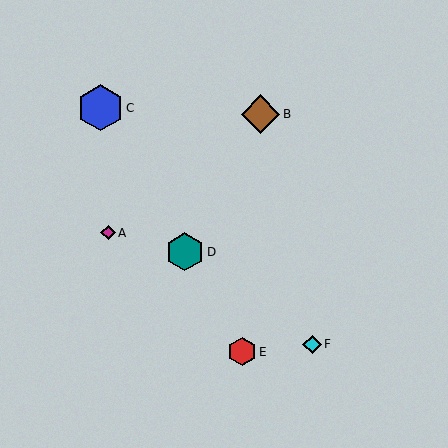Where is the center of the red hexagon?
The center of the red hexagon is at (242, 352).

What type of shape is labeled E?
Shape E is a red hexagon.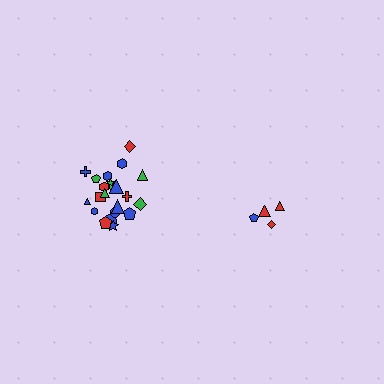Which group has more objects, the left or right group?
The left group.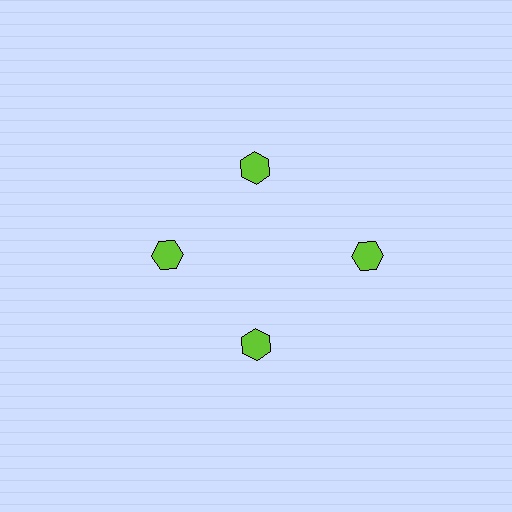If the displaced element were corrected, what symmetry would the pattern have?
It would have 4-fold rotational symmetry — the pattern would map onto itself every 90 degrees.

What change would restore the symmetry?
The symmetry would be restored by moving it inward, back onto the ring so that all 4 hexagons sit at equal angles and equal distance from the center.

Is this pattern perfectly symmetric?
No. The 4 lime hexagons are arranged in a ring, but one element near the 3 o'clock position is pushed outward from the center, breaking the 4-fold rotational symmetry.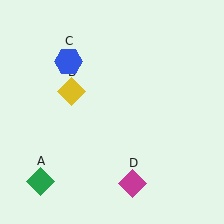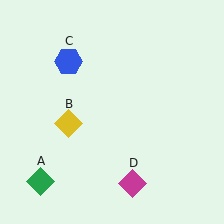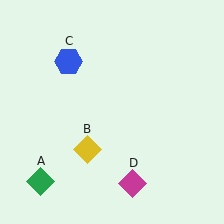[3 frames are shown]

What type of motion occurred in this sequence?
The yellow diamond (object B) rotated counterclockwise around the center of the scene.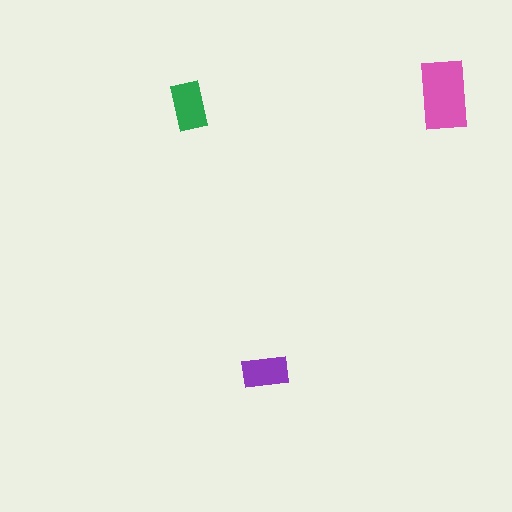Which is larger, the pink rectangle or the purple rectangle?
The pink one.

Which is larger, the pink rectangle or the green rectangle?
The pink one.